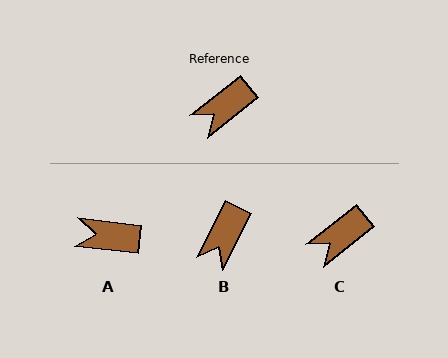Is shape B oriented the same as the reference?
No, it is off by about 24 degrees.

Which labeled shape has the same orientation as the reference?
C.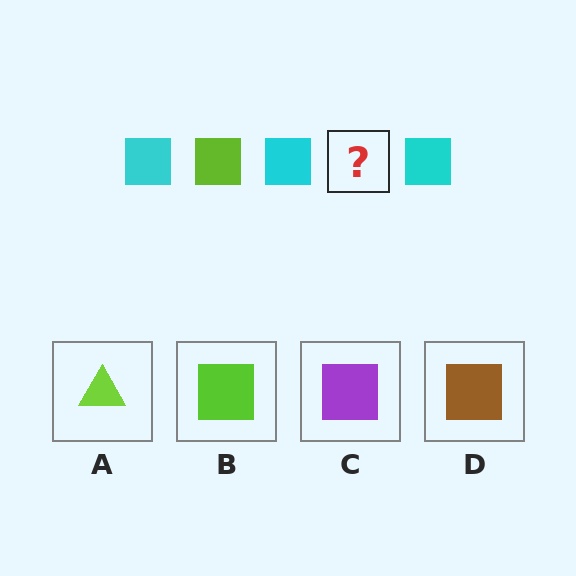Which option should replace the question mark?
Option B.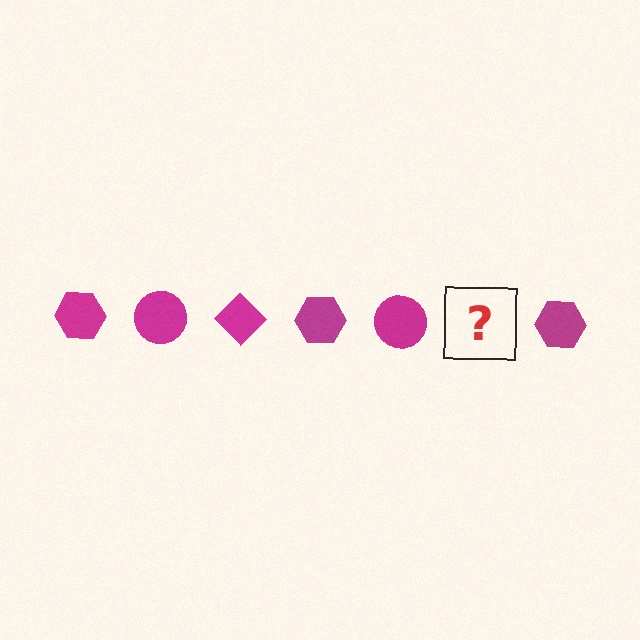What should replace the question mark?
The question mark should be replaced with a magenta diamond.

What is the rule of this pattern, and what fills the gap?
The rule is that the pattern cycles through hexagon, circle, diamond shapes in magenta. The gap should be filled with a magenta diamond.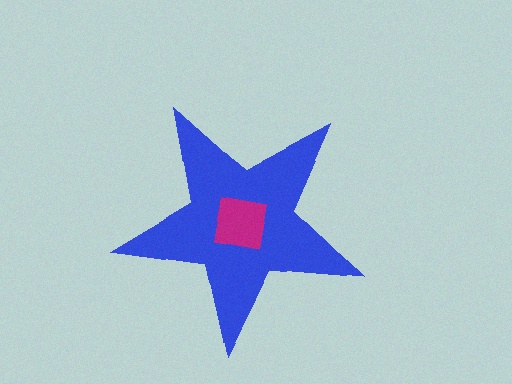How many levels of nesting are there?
2.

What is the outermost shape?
The blue star.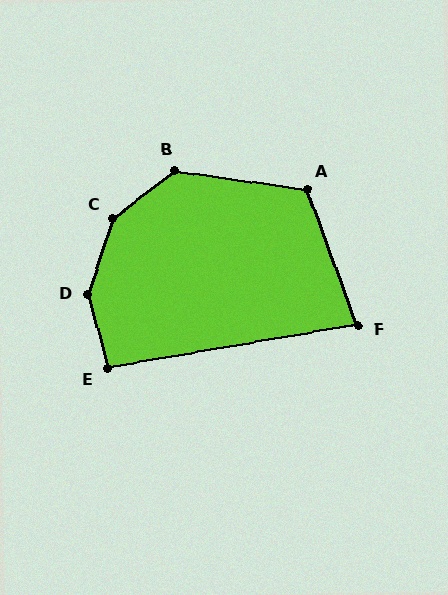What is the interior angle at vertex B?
Approximately 134 degrees (obtuse).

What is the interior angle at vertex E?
Approximately 95 degrees (obtuse).